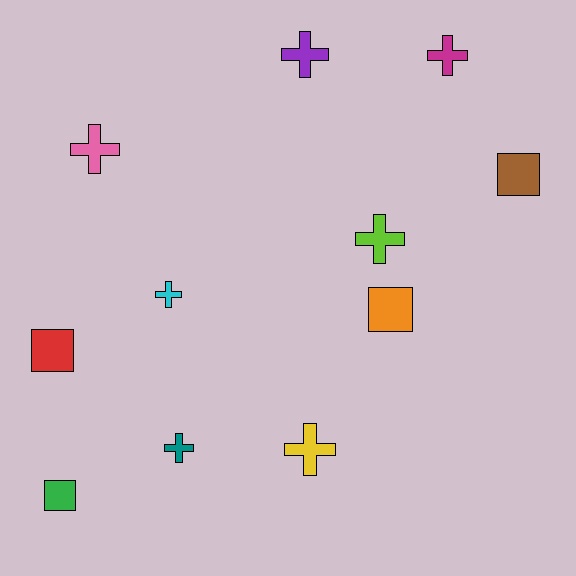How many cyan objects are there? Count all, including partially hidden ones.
There is 1 cyan object.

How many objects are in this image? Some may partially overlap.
There are 11 objects.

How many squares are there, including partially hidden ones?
There are 4 squares.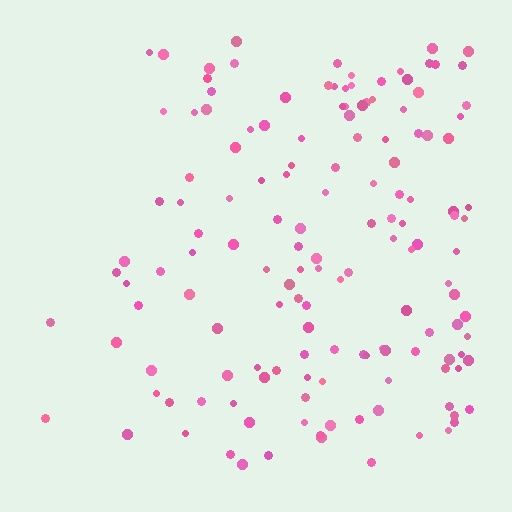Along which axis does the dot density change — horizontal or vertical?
Horizontal.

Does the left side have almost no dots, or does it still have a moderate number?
Still a moderate number, just noticeably fewer than the right.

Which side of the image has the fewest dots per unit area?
The left.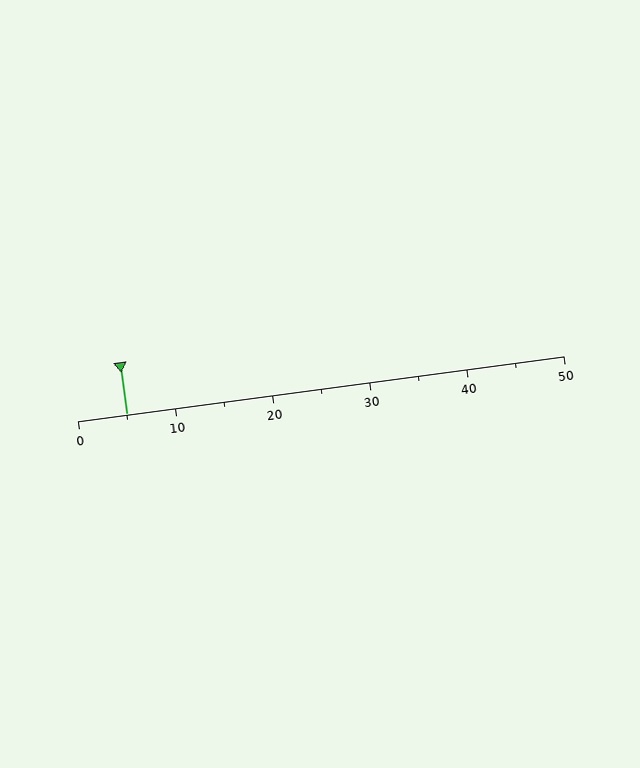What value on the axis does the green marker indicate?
The marker indicates approximately 5.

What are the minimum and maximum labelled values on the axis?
The axis runs from 0 to 50.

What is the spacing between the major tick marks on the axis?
The major ticks are spaced 10 apart.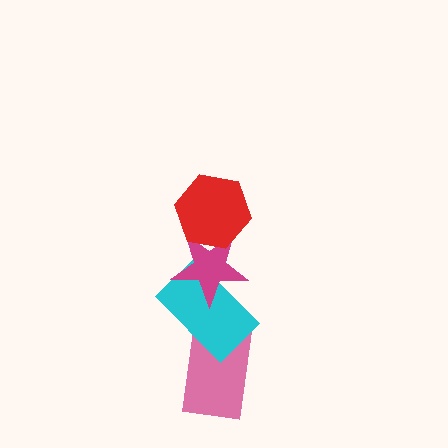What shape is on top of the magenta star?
The red hexagon is on top of the magenta star.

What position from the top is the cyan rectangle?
The cyan rectangle is 3rd from the top.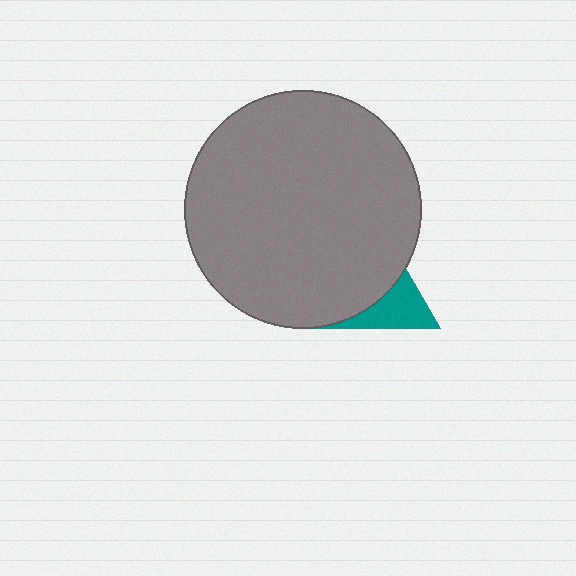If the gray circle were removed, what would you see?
You would see the complete teal triangle.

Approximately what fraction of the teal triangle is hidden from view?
Roughly 62% of the teal triangle is hidden behind the gray circle.